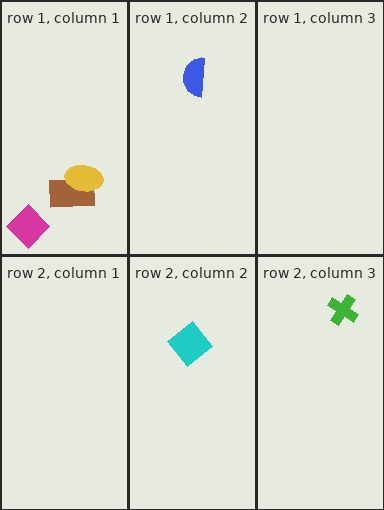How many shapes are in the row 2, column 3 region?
1.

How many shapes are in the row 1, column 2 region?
1.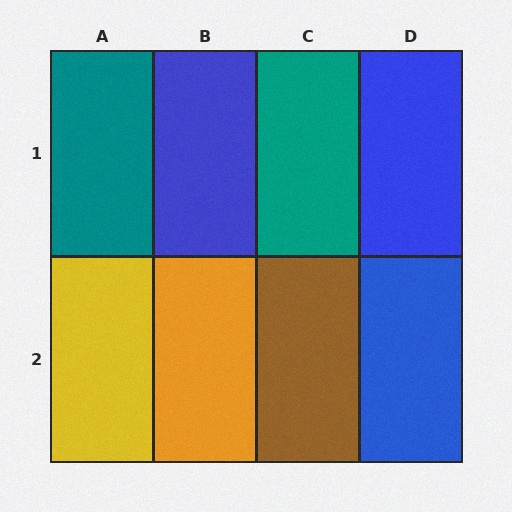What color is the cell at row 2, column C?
Brown.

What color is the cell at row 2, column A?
Yellow.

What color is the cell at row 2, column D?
Blue.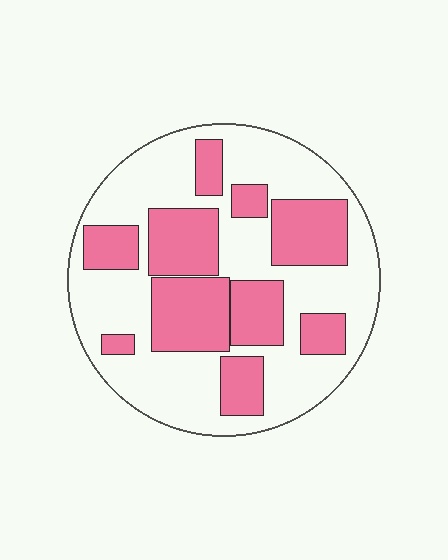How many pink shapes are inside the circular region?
10.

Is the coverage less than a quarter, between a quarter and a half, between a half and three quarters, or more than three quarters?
Between a quarter and a half.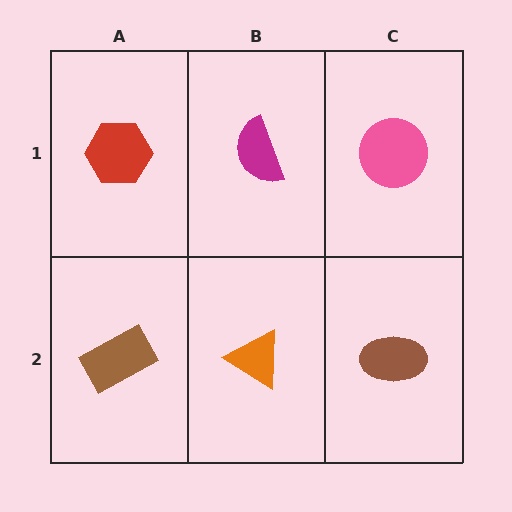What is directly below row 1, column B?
An orange triangle.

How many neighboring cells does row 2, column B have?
3.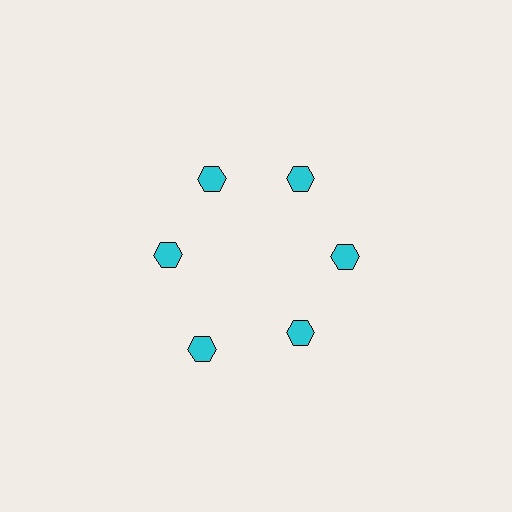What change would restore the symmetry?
The symmetry would be restored by moving it inward, back onto the ring so that all 6 hexagons sit at equal angles and equal distance from the center.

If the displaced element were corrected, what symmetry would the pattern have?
It would have 6-fold rotational symmetry — the pattern would map onto itself every 60 degrees.